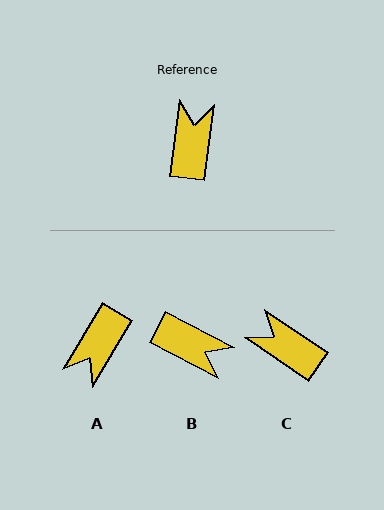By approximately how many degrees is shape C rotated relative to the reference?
Approximately 64 degrees counter-clockwise.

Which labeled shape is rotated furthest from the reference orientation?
A, about 157 degrees away.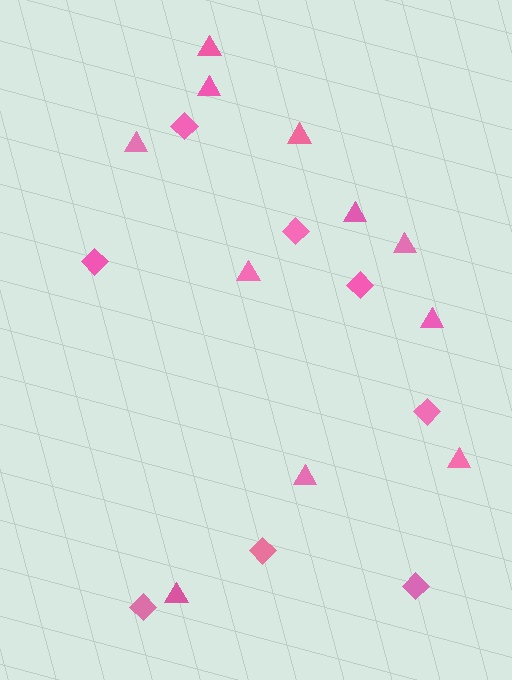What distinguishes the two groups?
There are 2 groups: one group of triangles (11) and one group of diamonds (8).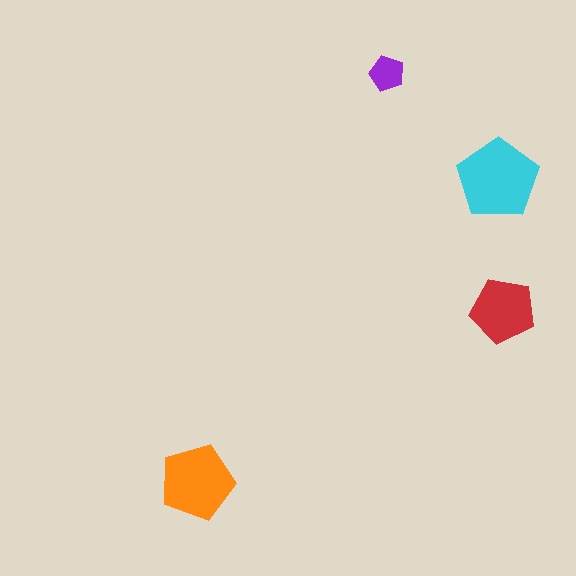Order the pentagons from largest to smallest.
the cyan one, the orange one, the red one, the purple one.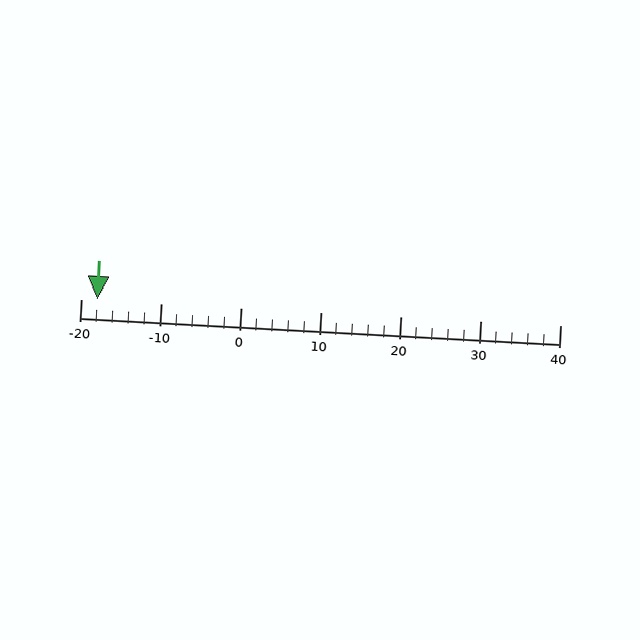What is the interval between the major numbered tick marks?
The major tick marks are spaced 10 units apart.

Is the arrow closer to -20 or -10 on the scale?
The arrow is closer to -20.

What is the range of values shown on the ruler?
The ruler shows values from -20 to 40.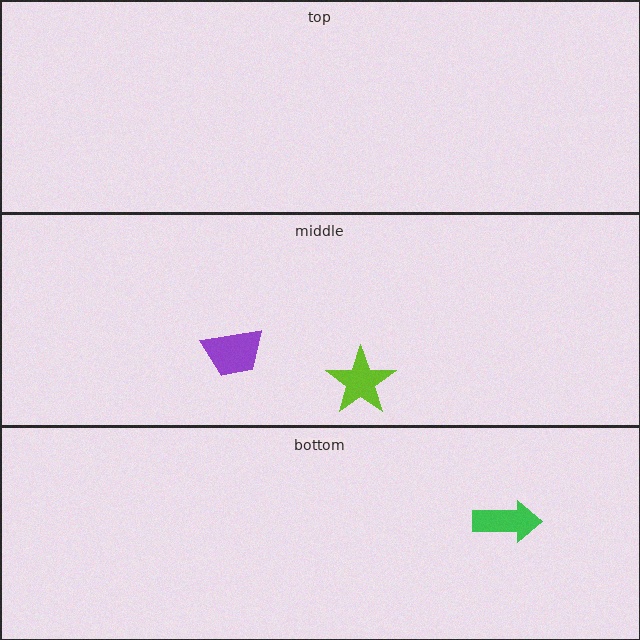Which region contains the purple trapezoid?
The middle region.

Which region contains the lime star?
The middle region.